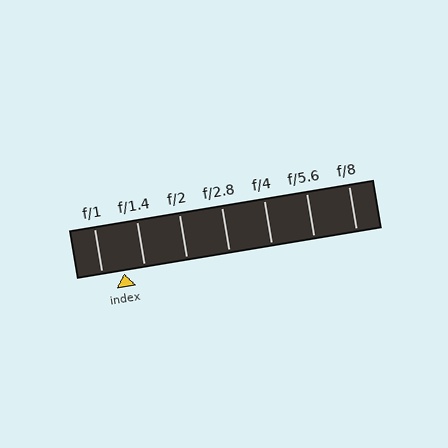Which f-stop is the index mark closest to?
The index mark is closest to f/1.4.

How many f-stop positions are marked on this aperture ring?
There are 7 f-stop positions marked.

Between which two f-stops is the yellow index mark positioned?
The index mark is between f/1 and f/1.4.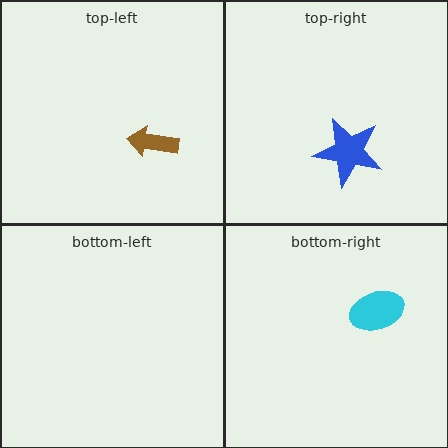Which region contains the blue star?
The top-right region.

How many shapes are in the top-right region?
1.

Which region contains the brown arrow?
The top-left region.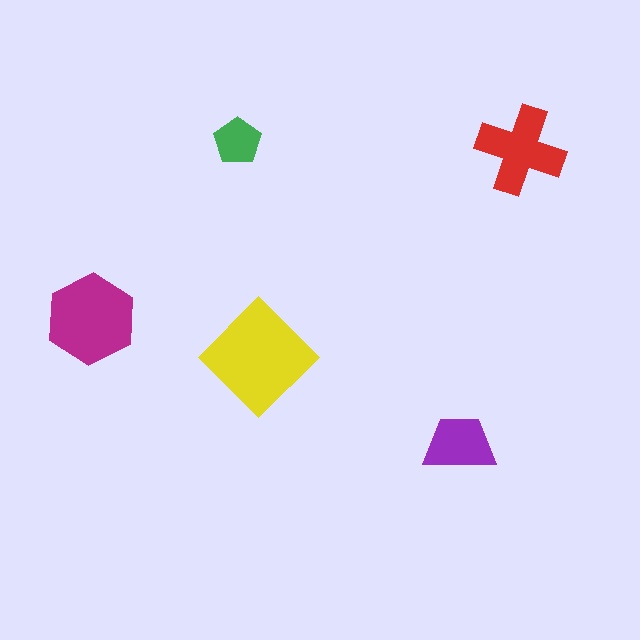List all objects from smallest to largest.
The green pentagon, the purple trapezoid, the red cross, the magenta hexagon, the yellow diamond.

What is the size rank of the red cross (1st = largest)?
3rd.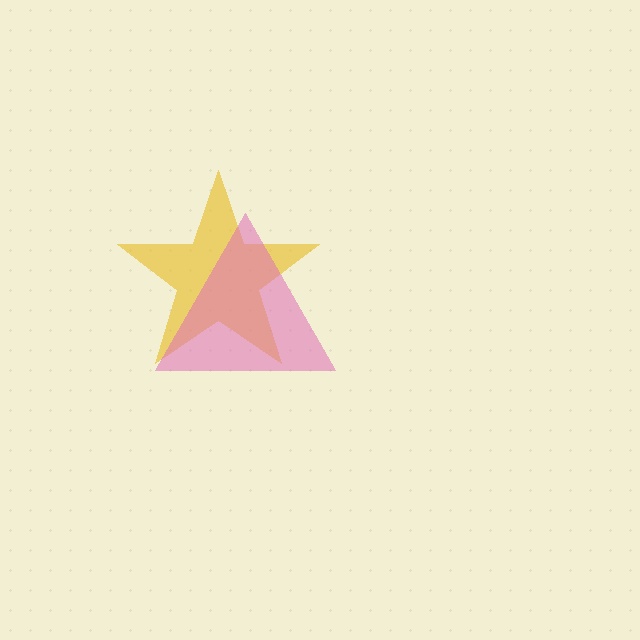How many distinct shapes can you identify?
There are 2 distinct shapes: a yellow star, a pink triangle.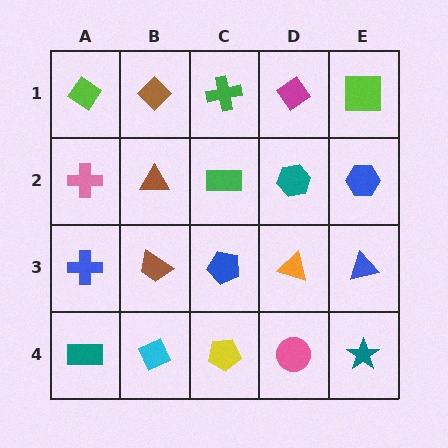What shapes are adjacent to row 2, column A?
A lime diamond (row 1, column A), a blue cross (row 3, column A), a brown triangle (row 2, column B).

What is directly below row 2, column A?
A blue cross.